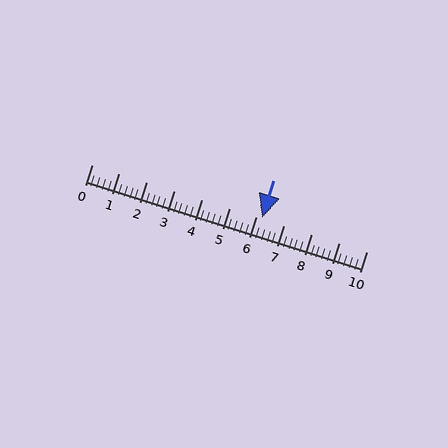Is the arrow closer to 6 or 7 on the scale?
The arrow is closer to 6.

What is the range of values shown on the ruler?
The ruler shows values from 0 to 10.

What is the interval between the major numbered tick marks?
The major tick marks are spaced 1 units apart.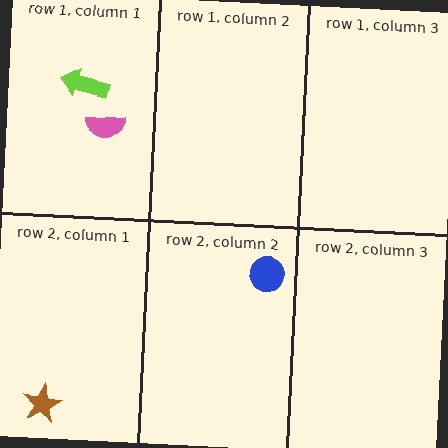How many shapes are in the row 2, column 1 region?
1.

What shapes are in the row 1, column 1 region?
The pink semicircle, the lime arrow.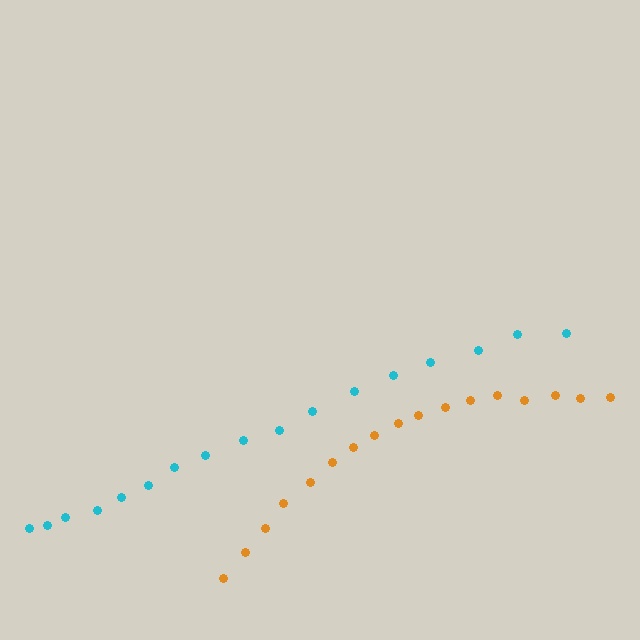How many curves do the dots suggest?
There are 2 distinct paths.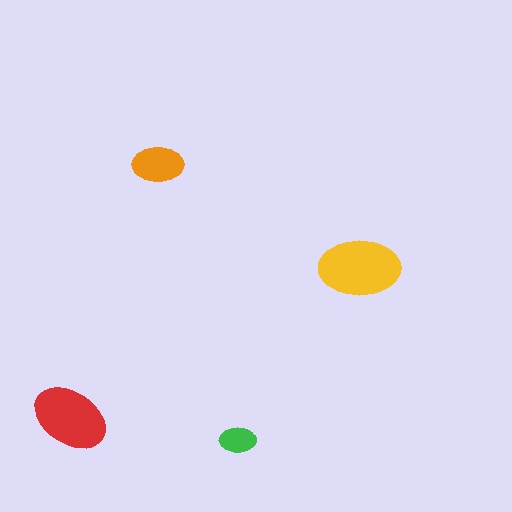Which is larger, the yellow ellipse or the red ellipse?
The yellow one.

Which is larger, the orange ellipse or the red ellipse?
The red one.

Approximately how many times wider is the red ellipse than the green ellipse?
About 2 times wider.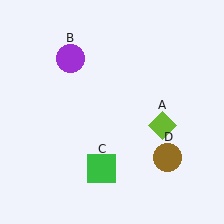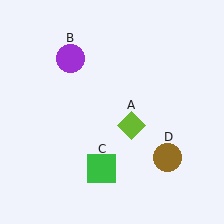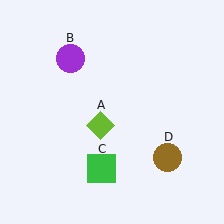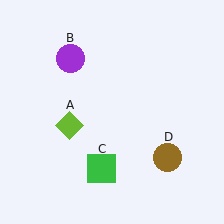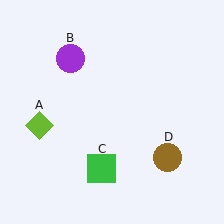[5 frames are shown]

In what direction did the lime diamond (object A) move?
The lime diamond (object A) moved left.